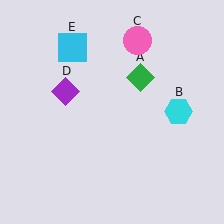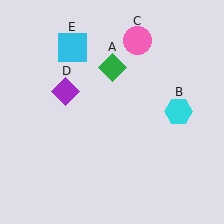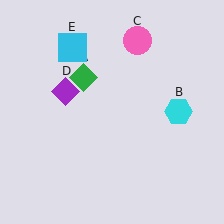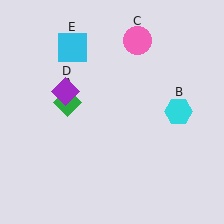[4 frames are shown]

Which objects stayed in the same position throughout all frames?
Cyan hexagon (object B) and pink circle (object C) and purple diamond (object D) and cyan square (object E) remained stationary.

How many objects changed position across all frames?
1 object changed position: green diamond (object A).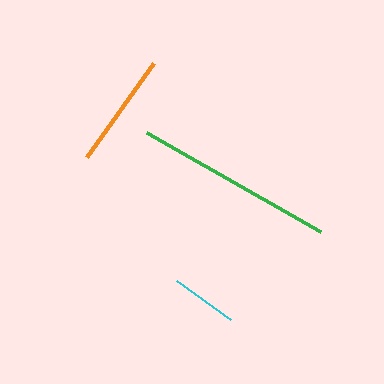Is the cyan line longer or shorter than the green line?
The green line is longer than the cyan line.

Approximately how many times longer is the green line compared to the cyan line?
The green line is approximately 3.0 times the length of the cyan line.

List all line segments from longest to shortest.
From longest to shortest: green, orange, cyan.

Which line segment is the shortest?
The cyan line is the shortest at approximately 66 pixels.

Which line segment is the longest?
The green line is the longest at approximately 200 pixels.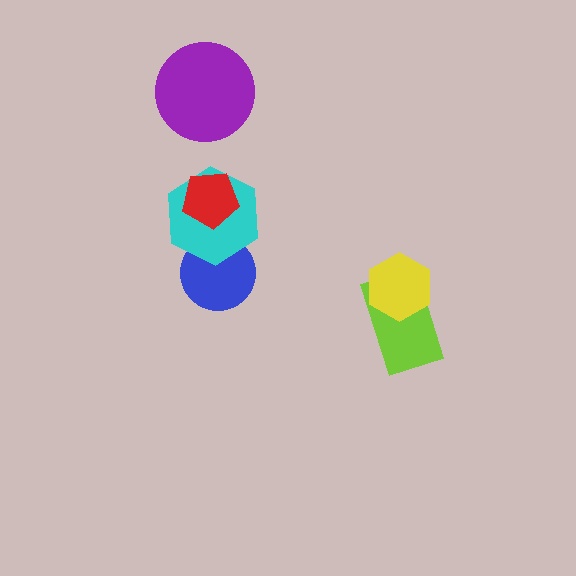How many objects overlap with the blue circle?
1 object overlaps with the blue circle.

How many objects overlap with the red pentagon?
1 object overlaps with the red pentagon.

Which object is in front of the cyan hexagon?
The red pentagon is in front of the cyan hexagon.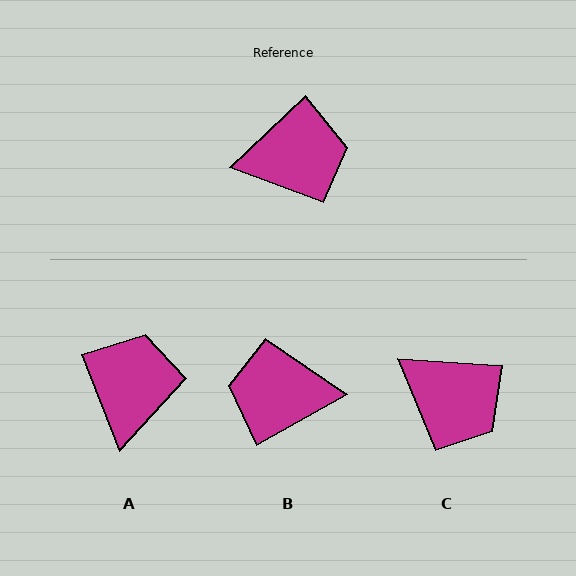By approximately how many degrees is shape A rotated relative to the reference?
Approximately 68 degrees counter-clockwise.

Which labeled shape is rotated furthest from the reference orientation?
B, about 166 degrees away.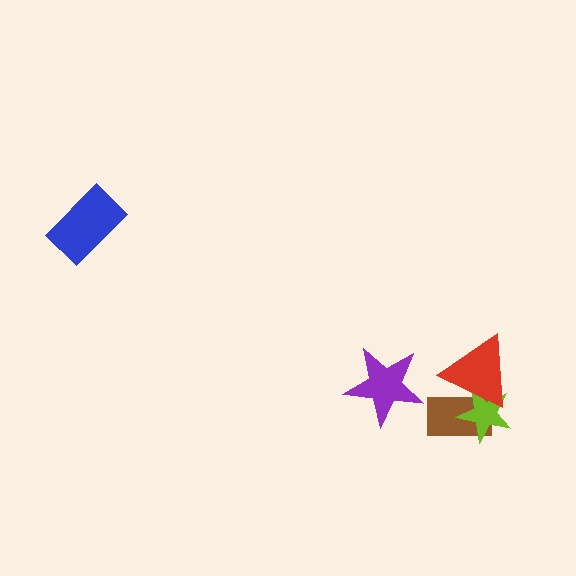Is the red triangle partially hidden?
No, no other shape covers it.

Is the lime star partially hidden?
Yes, it is partially covered by another shape.